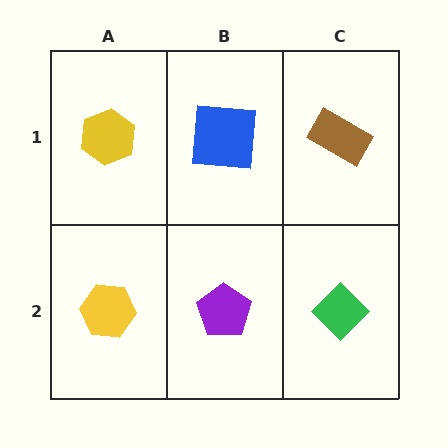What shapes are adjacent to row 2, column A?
A yellow hexagon (row 1, column A), a purple pentagon (row 2, column B).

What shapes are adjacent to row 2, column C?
A brown rectangle (row 1, column C), a purple pentagon (row 2, column B).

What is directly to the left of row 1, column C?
A blue square.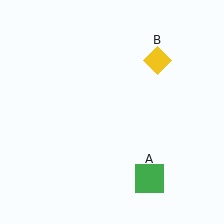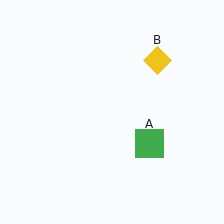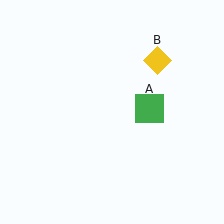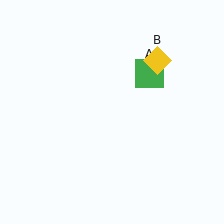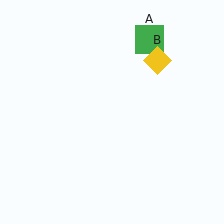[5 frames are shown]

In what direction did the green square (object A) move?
The green square (object A) moved up.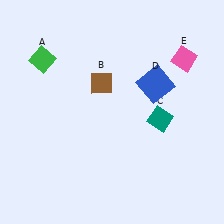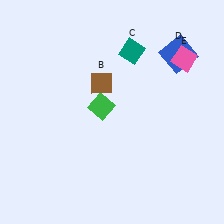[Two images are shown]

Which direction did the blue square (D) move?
The blue square (D) moved up.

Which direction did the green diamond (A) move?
The green diamond (A) moved right.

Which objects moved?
The objects that moved are: the green diamond (A), the teal diamond (C), the blue square (D).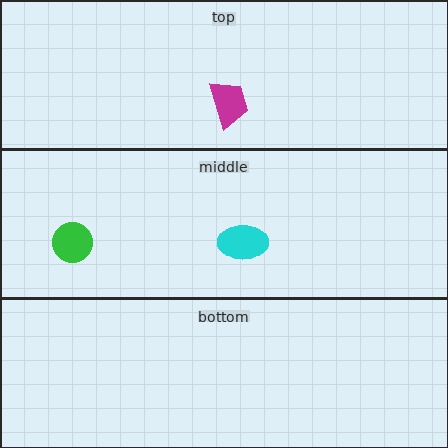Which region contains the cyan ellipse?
The middle region.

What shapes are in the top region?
The magenta trapezoid.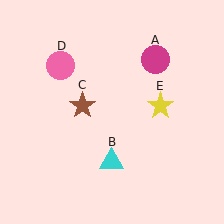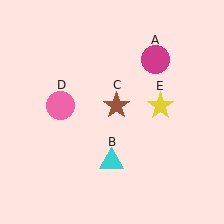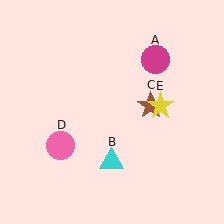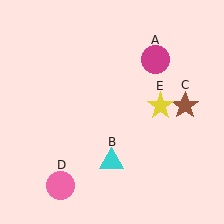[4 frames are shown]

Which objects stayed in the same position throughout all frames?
Magenta circle (object A) and cyan triangle (object B) and yellow star (object E) remained stationary.